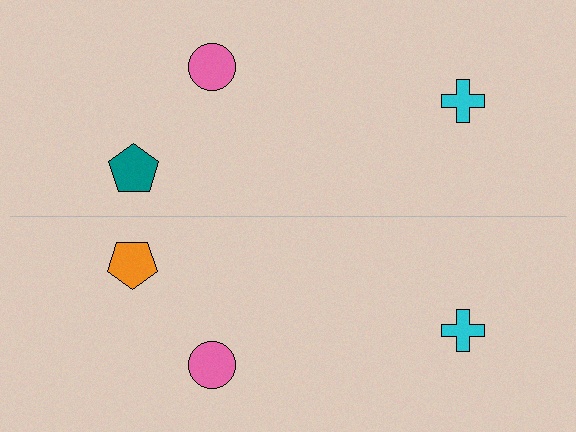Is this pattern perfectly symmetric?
No, the pattern is not perfectly symmetric. The orange pentagon on the bottom side breaks the symmetry — its mirror counterpart is teal.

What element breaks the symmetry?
The orange pentagon on the bottom side breaks the symmetry — its mirror counterpart is teal.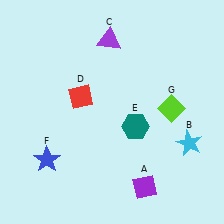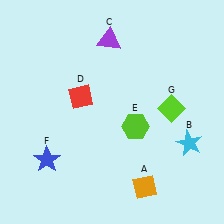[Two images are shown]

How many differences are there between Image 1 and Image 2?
There are 2 differences between the two images.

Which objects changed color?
A changed from purple to orange. E changed from teal to lime.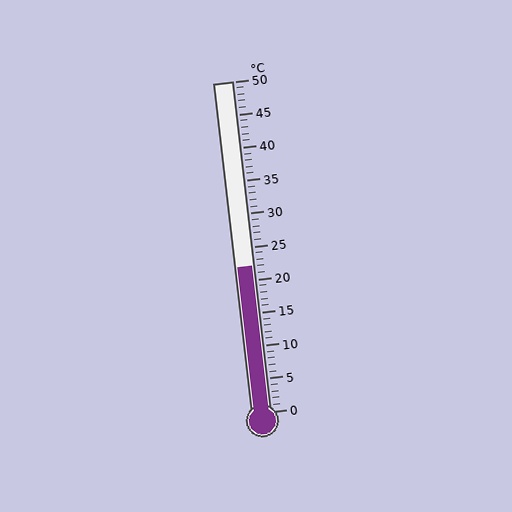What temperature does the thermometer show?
The thermometer shows approximately 22°C.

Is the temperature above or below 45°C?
The temperature is below 45°C.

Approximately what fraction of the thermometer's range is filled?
The thermometer is filled to approximately 45% of its range.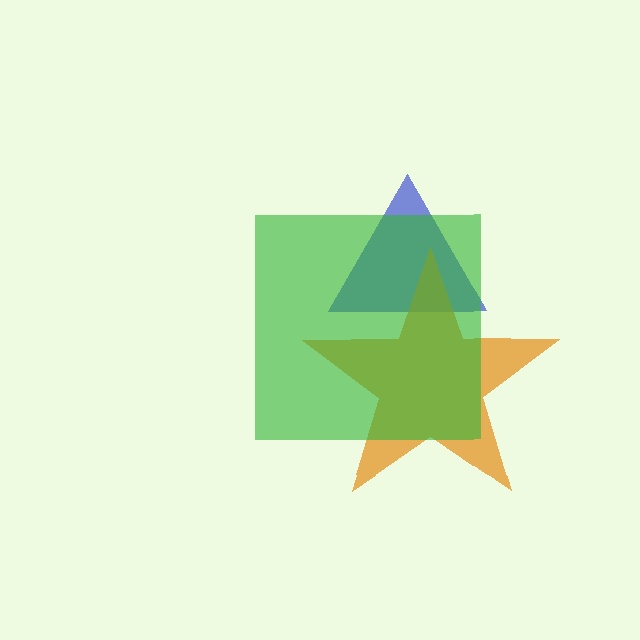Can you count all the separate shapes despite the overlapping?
Yes, there are 3 separate shapes.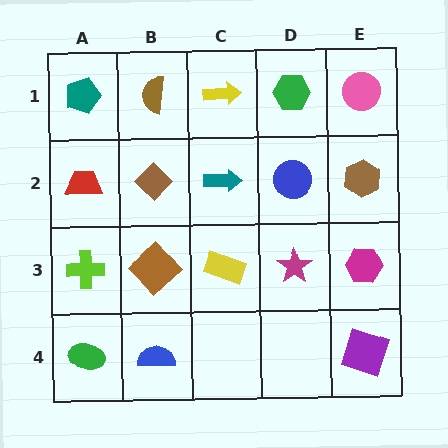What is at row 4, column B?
A blue semicircle.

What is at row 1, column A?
A teal pentagon.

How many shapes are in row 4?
3 shapes.